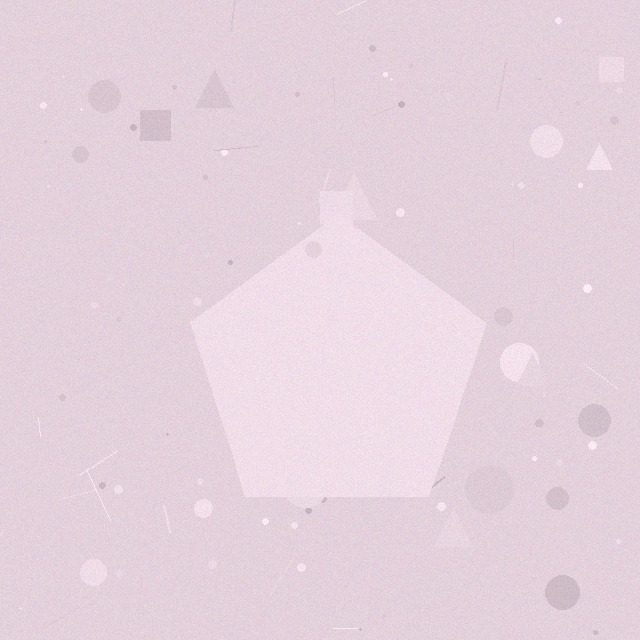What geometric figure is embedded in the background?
A pentagon is embedded in the background.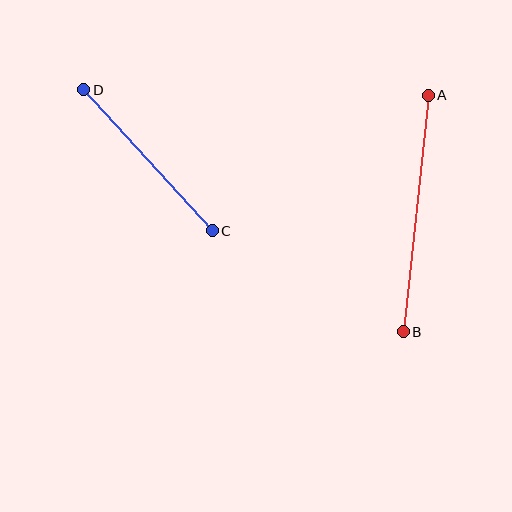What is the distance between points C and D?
The distance is approximately 191 pixels.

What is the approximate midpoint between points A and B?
The midpoint is at approximately (416, 213) pixels.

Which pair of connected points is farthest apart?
Points A and B are farthest apart.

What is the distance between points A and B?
The distance is approximately 238 pixels.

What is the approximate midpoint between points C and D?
The midpoint is at approximately (148, 160) pixels.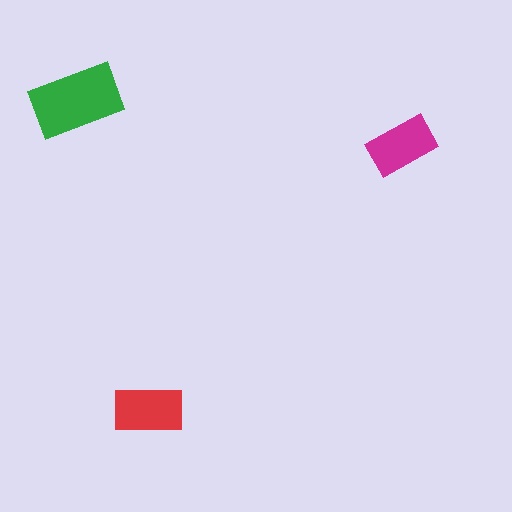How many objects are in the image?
There are 3 objects in the image.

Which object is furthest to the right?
The magenta rectangle is rightmost.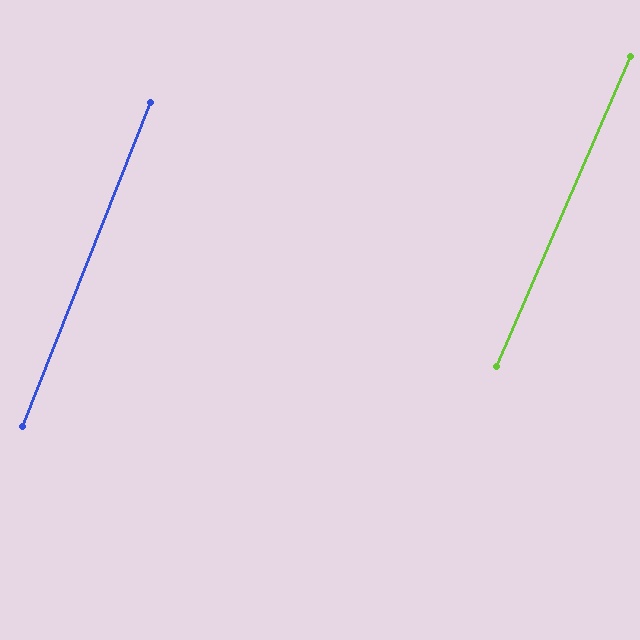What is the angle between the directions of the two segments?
Approximately 2 degrees.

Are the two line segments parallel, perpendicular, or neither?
Parallel — their directions differ by only 1.9°.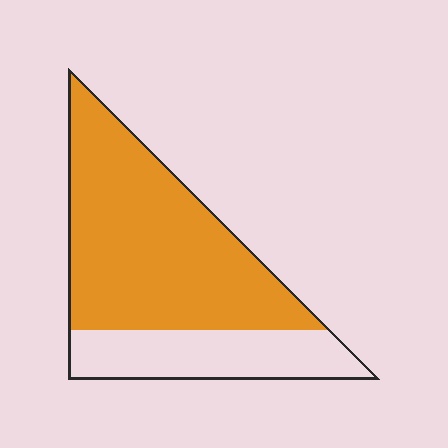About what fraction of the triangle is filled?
About two thirds (2/3).